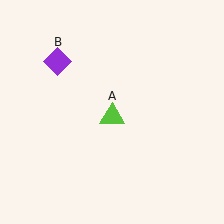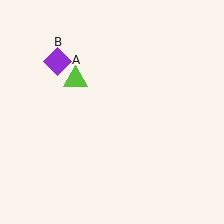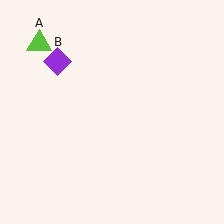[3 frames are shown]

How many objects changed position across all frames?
1 object changed position: lime triangle (object A).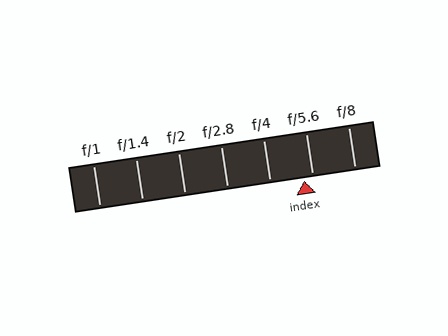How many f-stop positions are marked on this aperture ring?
There are 7 f-stop positions marked.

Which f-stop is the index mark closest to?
The index mark is closest to f/5.6.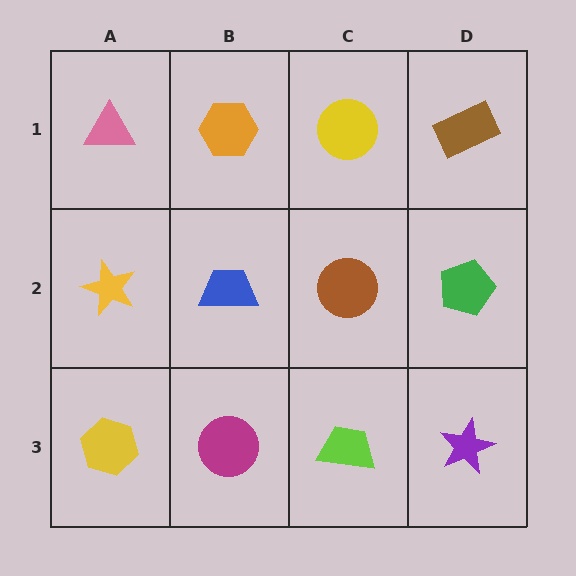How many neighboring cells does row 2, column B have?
4.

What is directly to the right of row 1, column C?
A brown rectangle.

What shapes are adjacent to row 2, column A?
A pink triangle (row 1, column A), a yellow hexagon (row 3, column A), a blue trapezoid (row 2, column B).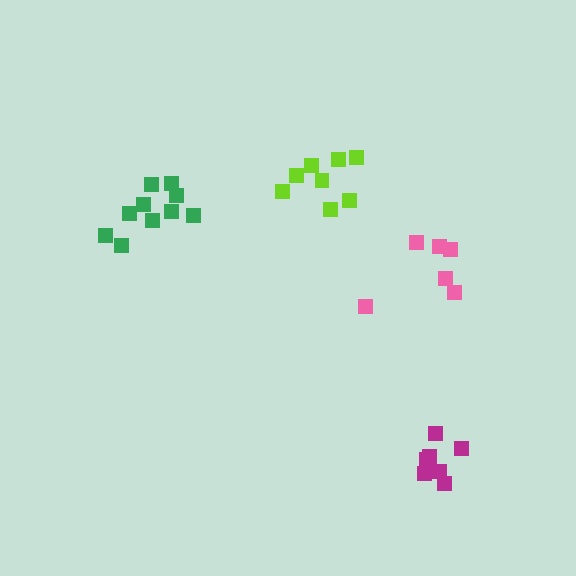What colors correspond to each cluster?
The clusters are colored: lime, green, magenta, pink.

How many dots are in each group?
Group 1: 8 dots, Group 2: 10 dots, Group 3: 7 dots, Group 4: 6 dots (31 total).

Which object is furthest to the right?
The magenta cluster is rightmost.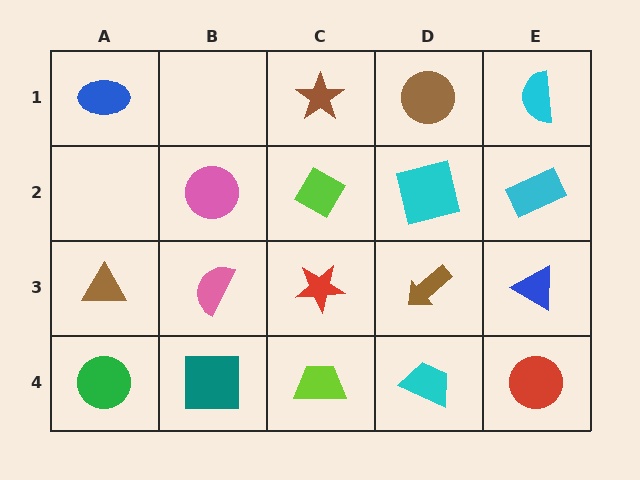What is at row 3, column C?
A red star.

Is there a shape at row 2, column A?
No, that cell is empty.